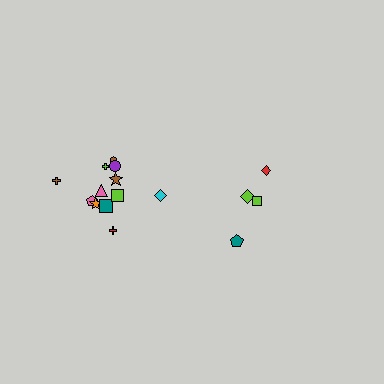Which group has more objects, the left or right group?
The left group.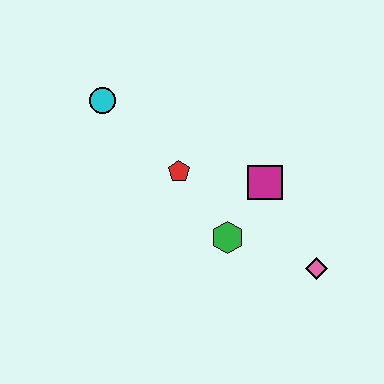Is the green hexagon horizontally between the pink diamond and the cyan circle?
Yes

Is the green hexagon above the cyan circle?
No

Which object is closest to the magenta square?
The green hexagon is closest to the magenta square.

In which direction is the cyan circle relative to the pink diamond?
The cyan circle is to the left of the pink diamond.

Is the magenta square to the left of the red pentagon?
No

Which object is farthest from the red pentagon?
The pink diamond is farthest from the red pentagon.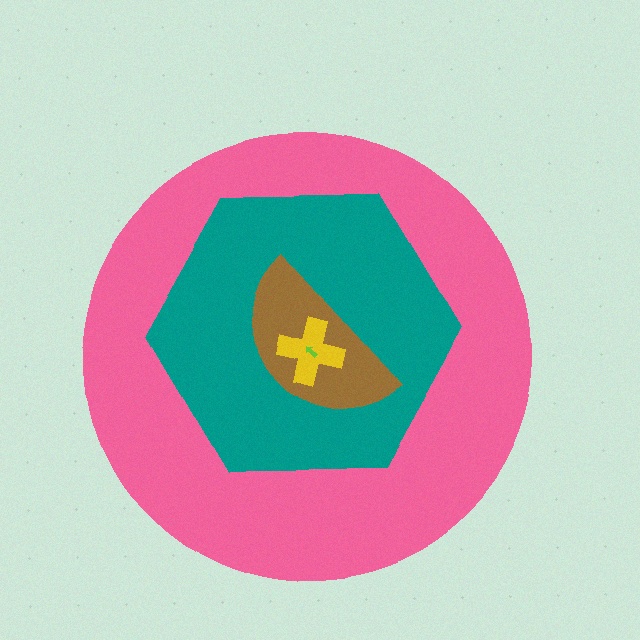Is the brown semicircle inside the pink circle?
Yes.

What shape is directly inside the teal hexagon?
The brown semicircle.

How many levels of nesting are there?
5.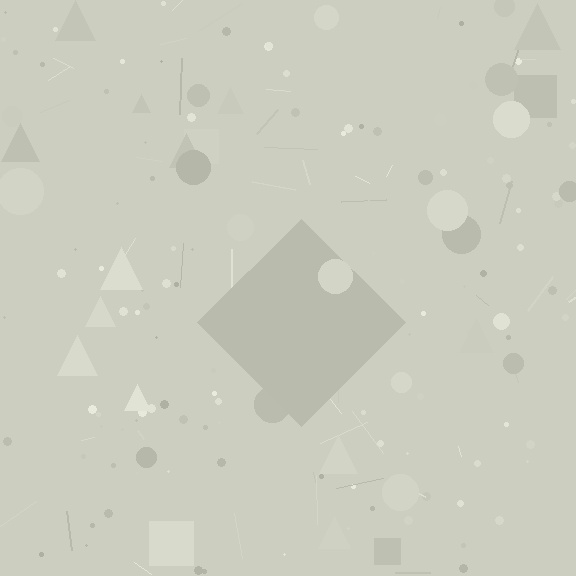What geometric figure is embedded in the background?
A diamond is embedded in the background.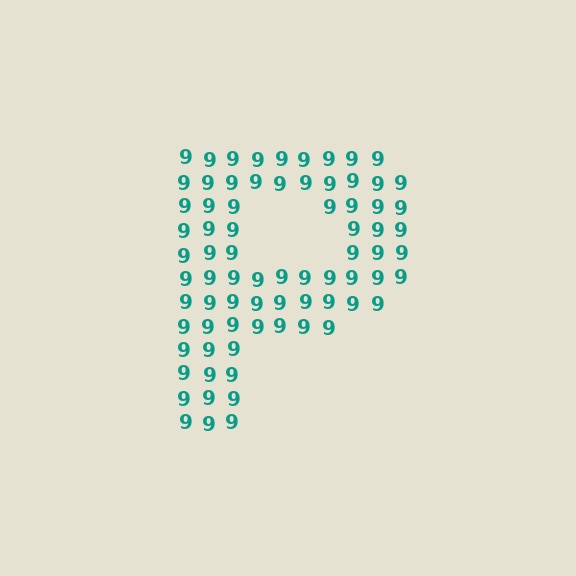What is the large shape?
The large shape is the letter P.